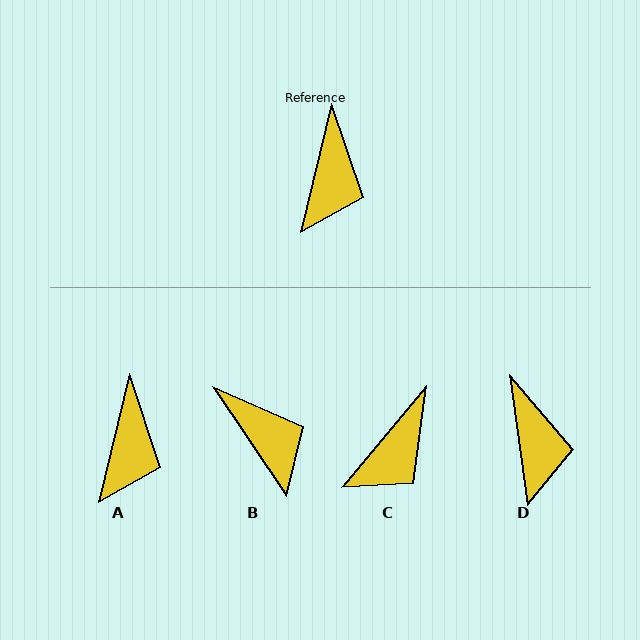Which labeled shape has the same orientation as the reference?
A.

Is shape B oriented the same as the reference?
No, it is off by about 47 degrees.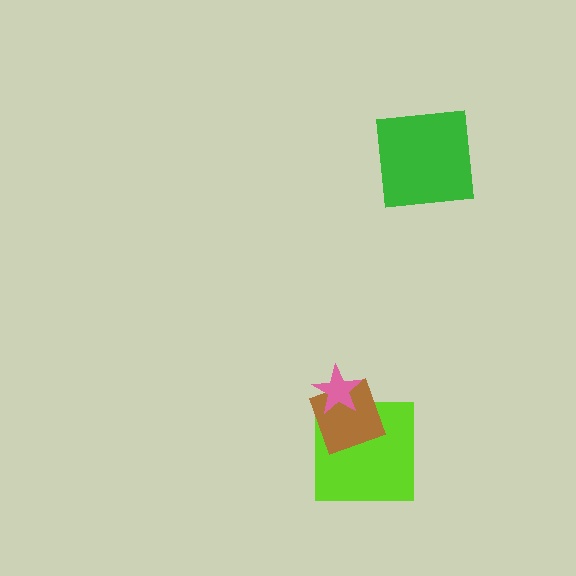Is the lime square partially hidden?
Yes, it is partially covered by another shape.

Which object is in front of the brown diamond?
The pink star is in front of the brown diamond.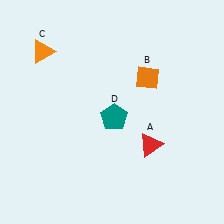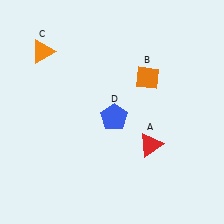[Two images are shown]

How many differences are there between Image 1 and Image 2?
There is 1 difference between the two images.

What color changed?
The pentagon (D) changed from teal in Image 1 to blue in Image 2.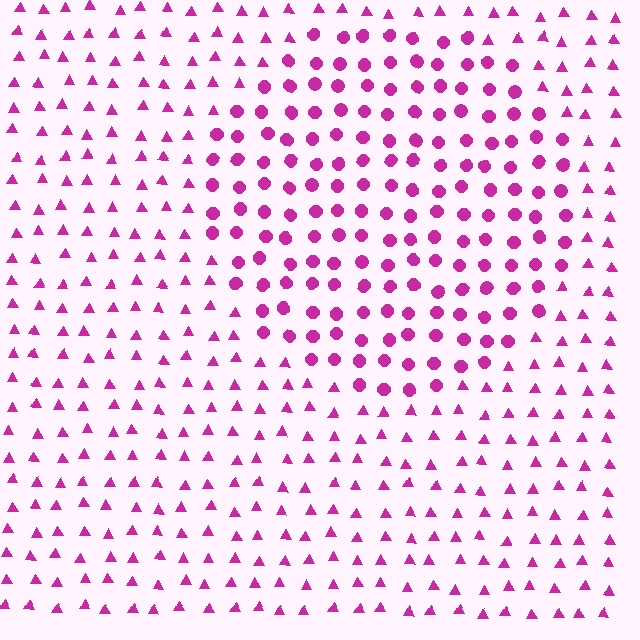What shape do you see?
I see a circle.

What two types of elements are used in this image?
The image uses circles inside the circle region and triangles outside it.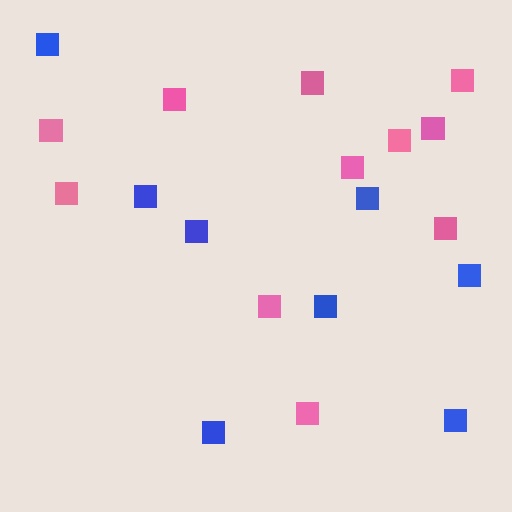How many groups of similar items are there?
There are 2 groups: one group of pink squares (11) and one group of blue squares (8).